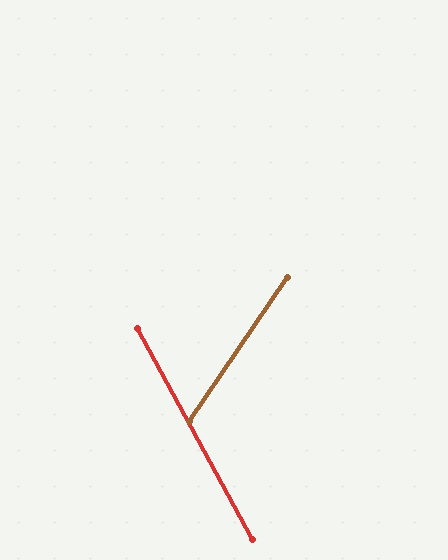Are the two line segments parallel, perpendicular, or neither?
Neither parallel nor perpendicular — they differ by about 63°.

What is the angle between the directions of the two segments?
Approximately 63 degrees.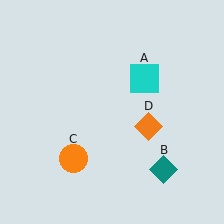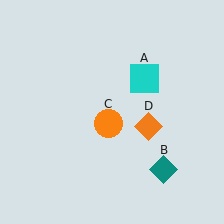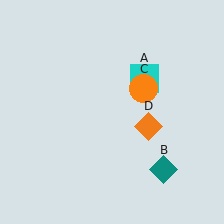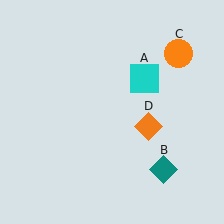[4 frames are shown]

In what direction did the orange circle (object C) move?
The orange circle (object C) moved up and to the right.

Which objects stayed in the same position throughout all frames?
Cyan square (object A) and teal diamond (object B) and orange diamond (object D) remained stationary.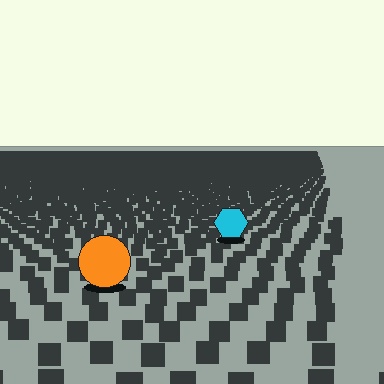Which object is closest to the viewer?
The orange circle is closest. The texture marks near it are larger and more spread out.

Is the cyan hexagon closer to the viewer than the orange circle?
No. The orange circle is closer — you can tell from the texture gradient: the ground texture is coarser near it.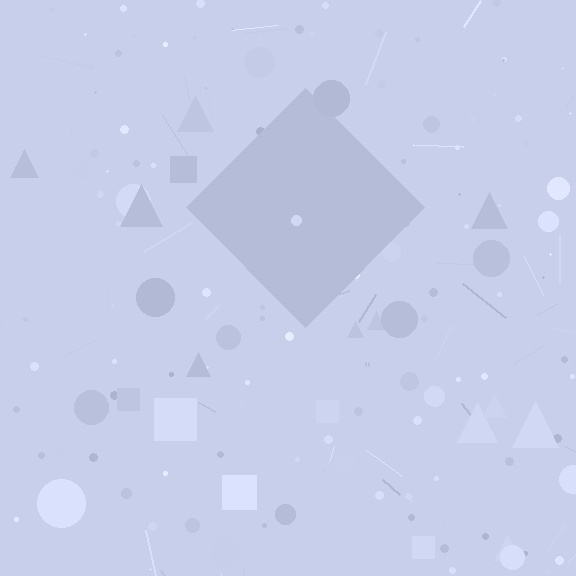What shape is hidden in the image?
A diamond is hidden in the image.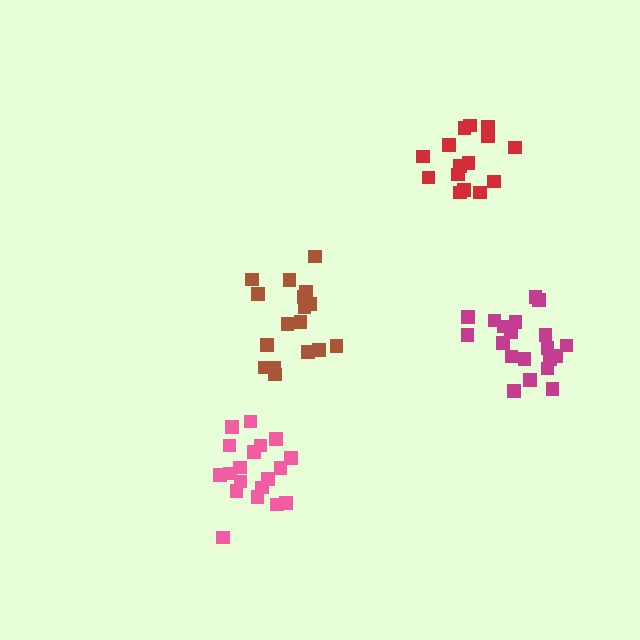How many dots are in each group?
Group 1: 19 dots, Group 2: 17 dots, Group 3: 15 dots, Group 4: 20 dots (71 total).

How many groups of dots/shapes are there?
There are 4 groups.